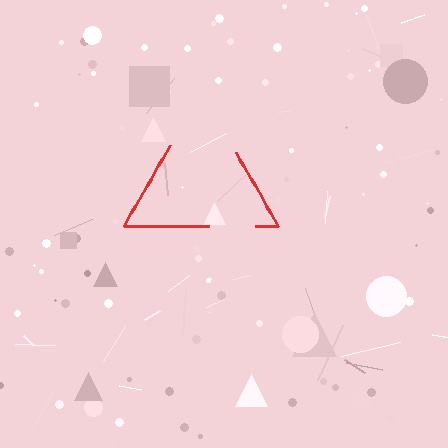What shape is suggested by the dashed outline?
The dashed outline suggests a triangle.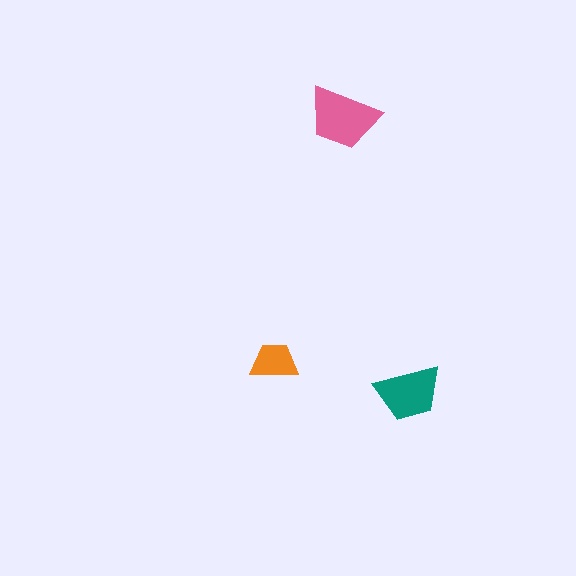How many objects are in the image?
There are 3 objects in the image.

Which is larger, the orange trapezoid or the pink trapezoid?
The pink one.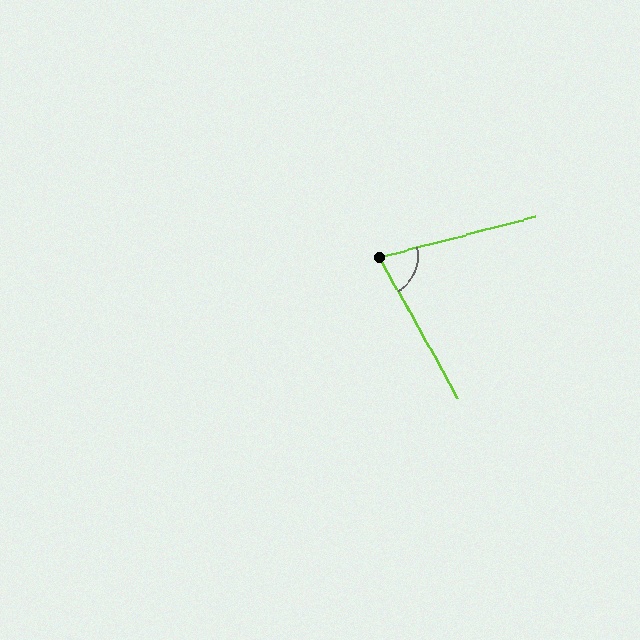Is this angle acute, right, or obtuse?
It is acute.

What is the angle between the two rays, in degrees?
Approximately 76 degrees.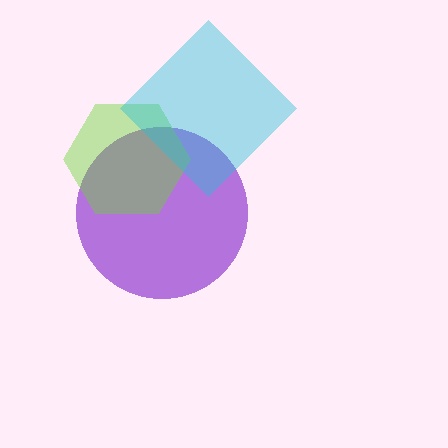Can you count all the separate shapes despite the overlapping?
Yes, there are 3 separate shapes.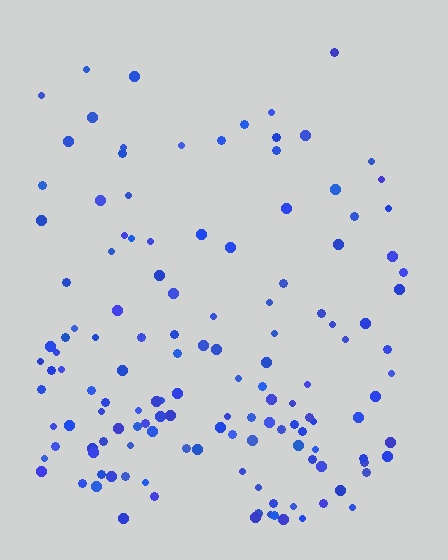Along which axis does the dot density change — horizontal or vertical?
Vertical.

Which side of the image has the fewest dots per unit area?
The top.